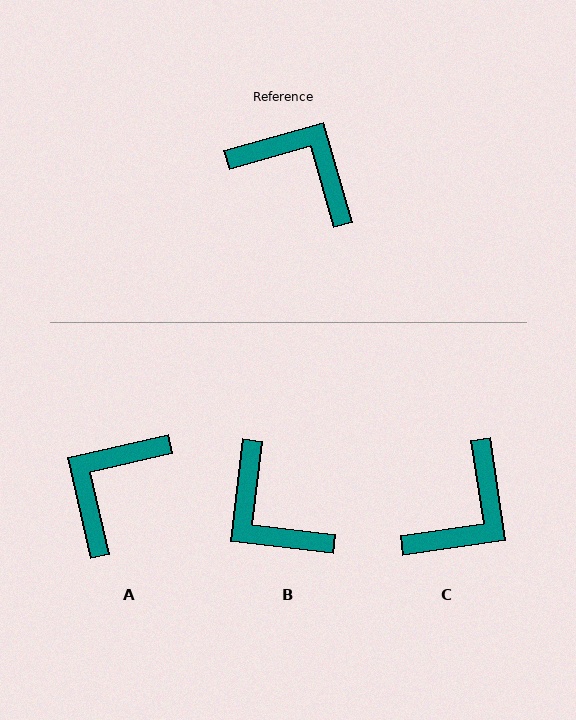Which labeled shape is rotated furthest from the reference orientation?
B, about 157 degrees away.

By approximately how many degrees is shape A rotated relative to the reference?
Approximately 87 degrees counter-clockwise.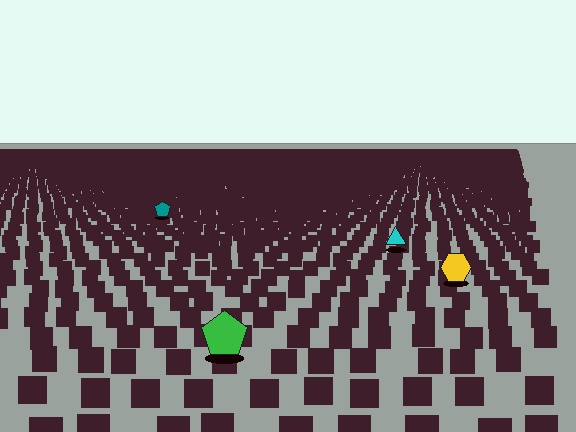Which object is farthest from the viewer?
The teal pentagon is farthest from the viewer. It appears smaller and the ground texture around it is denser.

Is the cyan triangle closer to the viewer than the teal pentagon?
Yes. The cyan triangle is closer — you can tell from the texture gradient: the ground texture is coarser near it.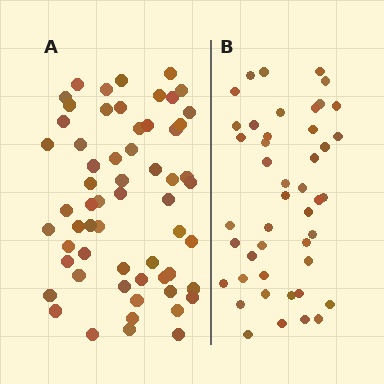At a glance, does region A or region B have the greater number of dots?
Region A (the left region) has more dots.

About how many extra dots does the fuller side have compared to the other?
Region A has approximately 15 more dots than region B.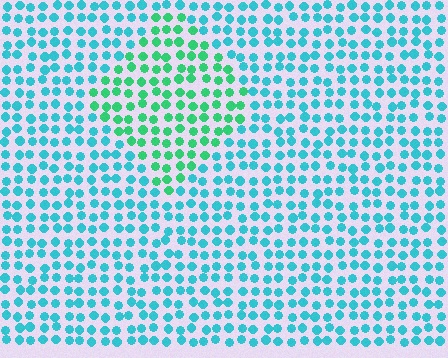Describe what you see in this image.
The image is filled with small cyan elements in a uniform arrangement. A diamond-shaped region is visible where the elements are tinted to a slightly different hue, forming a subtle color boundary.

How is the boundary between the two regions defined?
The boundary is defined purely by a slight shift in hue (about 39 degrees). Spacing, size, and orientation are identical on both sides.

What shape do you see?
I see a diamond.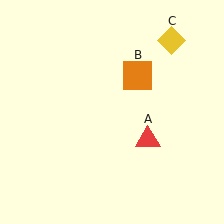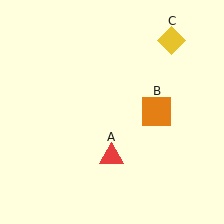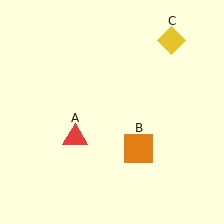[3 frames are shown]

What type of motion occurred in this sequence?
The red triangle (object A), orange square (object B) rotated clockwise around the center of the scene.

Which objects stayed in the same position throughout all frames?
Yellow diamond (object C) remained stationary.